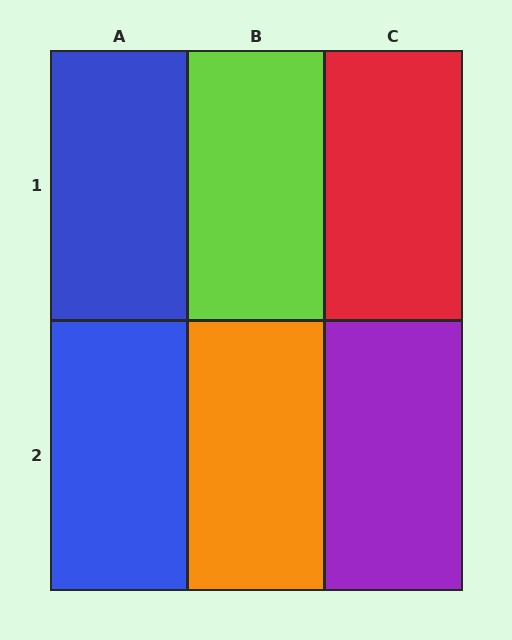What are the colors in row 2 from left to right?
Blue, orange, purple.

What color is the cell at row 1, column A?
Blue.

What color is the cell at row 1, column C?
Red.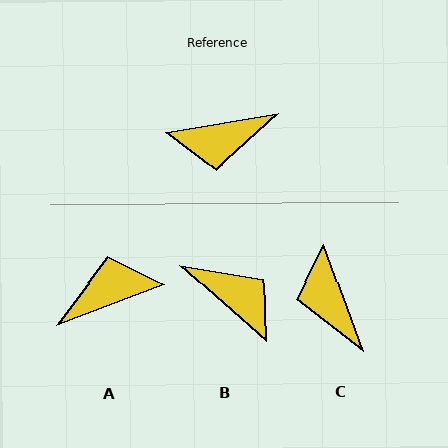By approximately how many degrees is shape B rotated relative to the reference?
Approximately 129 degrees counter-clockwise.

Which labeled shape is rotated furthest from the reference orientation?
A, about 169 degrees away.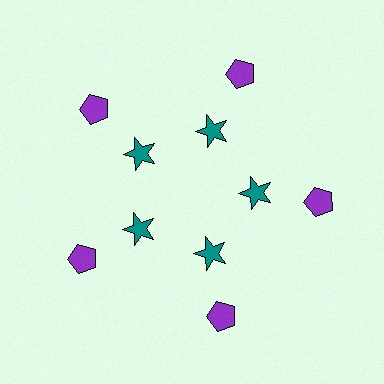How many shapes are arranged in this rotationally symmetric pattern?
There are 10 shapes, arranged in 5 groups of 2.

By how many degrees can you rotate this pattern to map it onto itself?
The pattern maps onto itself every 72 degrees of rotation.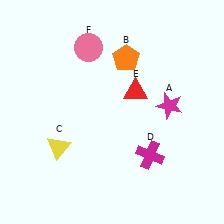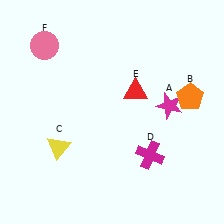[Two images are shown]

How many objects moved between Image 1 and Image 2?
2 objects moved between the two images.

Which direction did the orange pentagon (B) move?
The orange pentagon (B) moved right.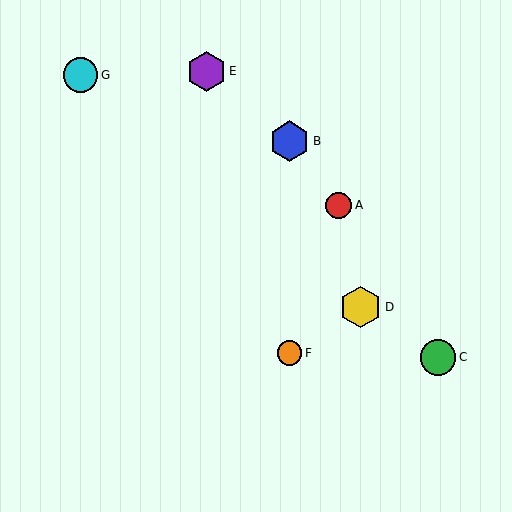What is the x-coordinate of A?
Object A is at x≈339.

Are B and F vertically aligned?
Yes, both are at x≈290.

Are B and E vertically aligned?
No, B is at x≈290 and E is at x≈207.